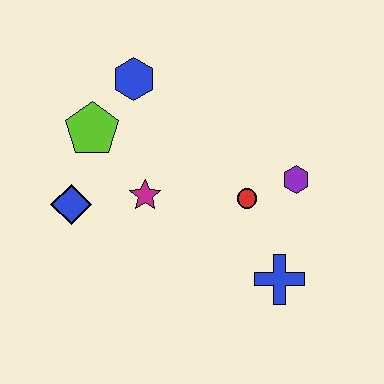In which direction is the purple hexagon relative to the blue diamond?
The purple hexagon is to the right of the blue diamond.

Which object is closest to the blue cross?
The red circle is closest to the blue cross.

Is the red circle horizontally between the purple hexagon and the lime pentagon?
Yes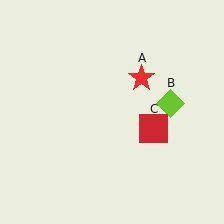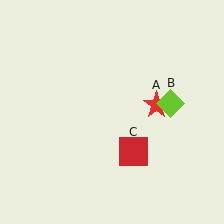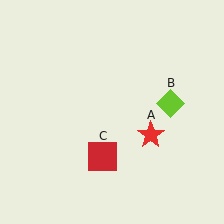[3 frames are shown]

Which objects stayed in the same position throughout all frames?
Lime diamond (object B) remained stationary.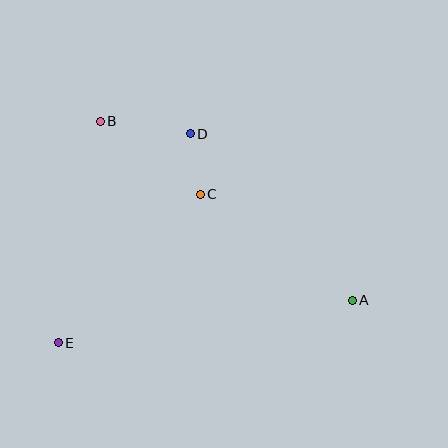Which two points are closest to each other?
Points C and D are closest to each other.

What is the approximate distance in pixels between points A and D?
The distance between A and D is approximately 233 pixels.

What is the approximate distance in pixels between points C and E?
The distance between C and E is approximately 205 pixels.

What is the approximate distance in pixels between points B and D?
The distance between B and D is approximately 91 pixels.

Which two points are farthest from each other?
Points A and B are farthest from each other.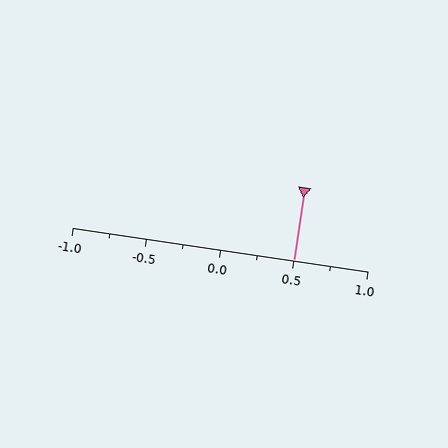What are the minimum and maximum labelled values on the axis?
The axis runs from -1.0 to 1.0.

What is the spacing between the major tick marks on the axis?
The major ticks are spaced 0.5 apart.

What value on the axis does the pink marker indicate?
The marker indicates approximately 0.5.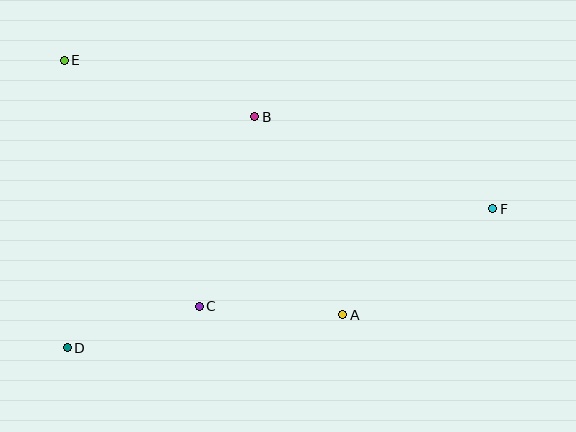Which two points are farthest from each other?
Points E and F are farthest from each other.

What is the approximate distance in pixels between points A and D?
The distance between A and D is approximately 278 pixels.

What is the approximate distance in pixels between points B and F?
The distance between B and F is approximately 255 pixels.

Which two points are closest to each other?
Points C and D are closest to each other.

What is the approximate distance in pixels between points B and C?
The distance between B and C is approximately 198 pixels.